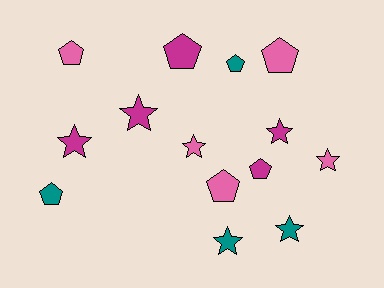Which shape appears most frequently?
Star, with 7 objects.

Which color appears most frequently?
Magenta, with 5 objects.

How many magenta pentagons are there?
There are 2 magenta pentagons.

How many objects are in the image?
There are 14 objects.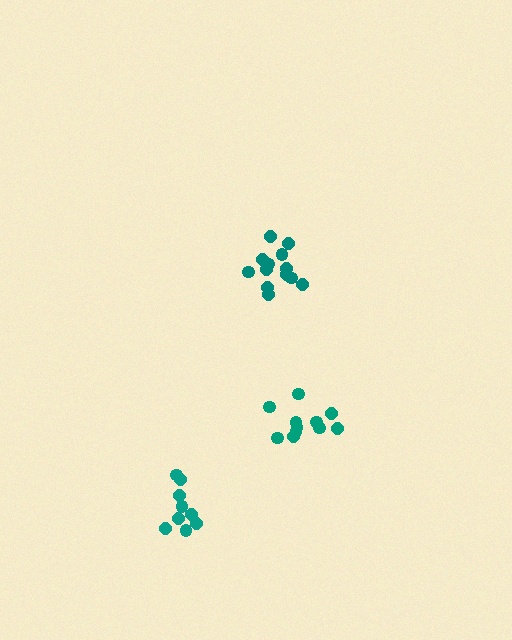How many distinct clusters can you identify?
There are 3 distinct clusters.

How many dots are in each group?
Group 1: 13 dots, Group 2: 9 dots, Group 3: 11 dots (33 total).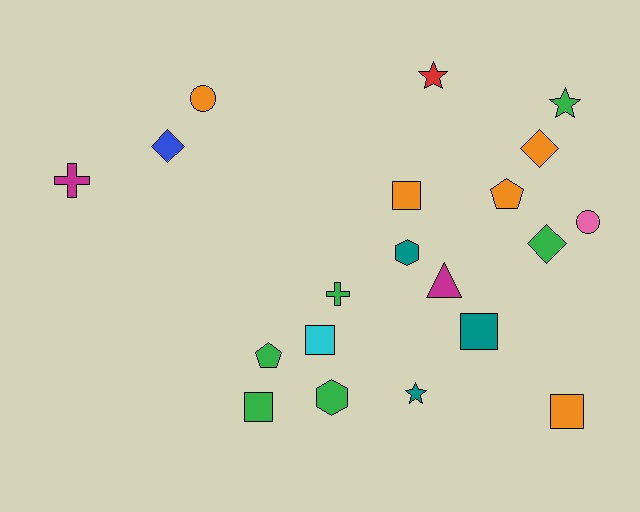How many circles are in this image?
There are 2 circles.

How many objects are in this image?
There are 20 objects.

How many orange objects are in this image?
There are 5 orange objects.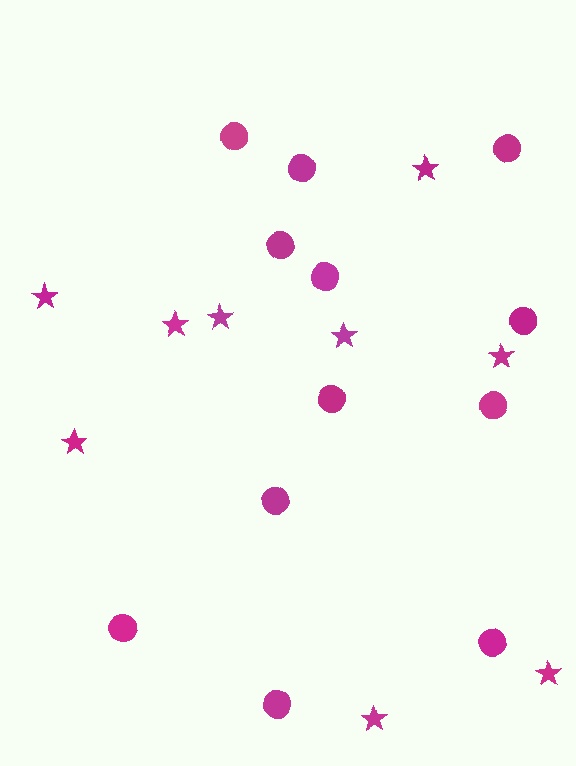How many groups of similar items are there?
There are 2 groups: one group of stars (9) and one group of circles (12).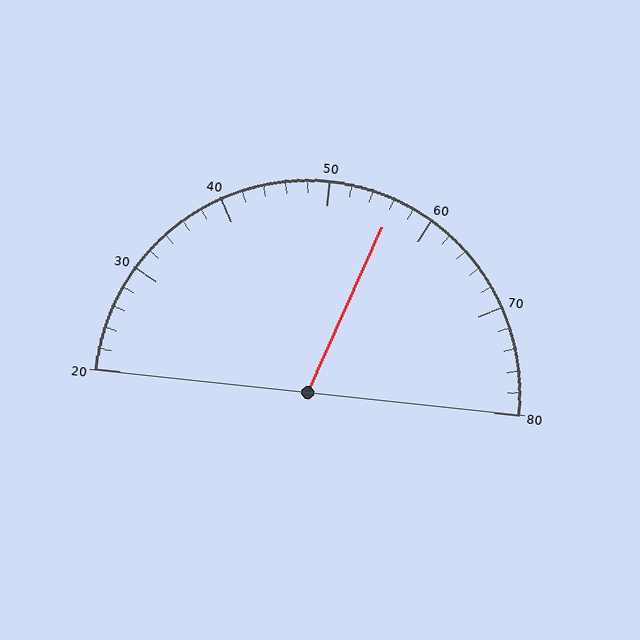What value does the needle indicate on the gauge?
The needle indicates approximately 56.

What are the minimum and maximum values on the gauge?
The gauge ranges from 20 to 80.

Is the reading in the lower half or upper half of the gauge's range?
The reading is in the upper half of the range (20 to 80).